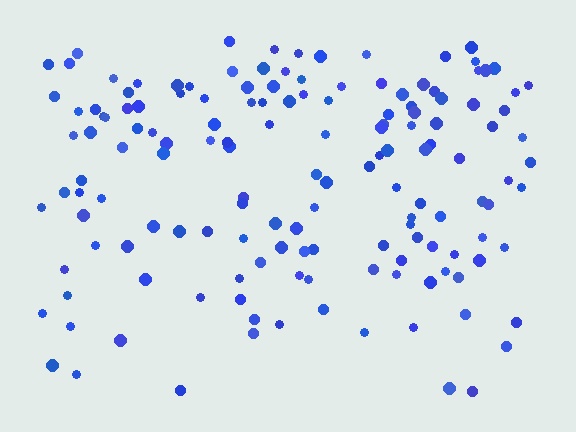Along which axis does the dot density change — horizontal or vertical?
Vertical.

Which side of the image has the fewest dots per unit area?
The bottom.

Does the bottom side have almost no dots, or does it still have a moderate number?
Still a moderate number, just noticeably fewer than the top.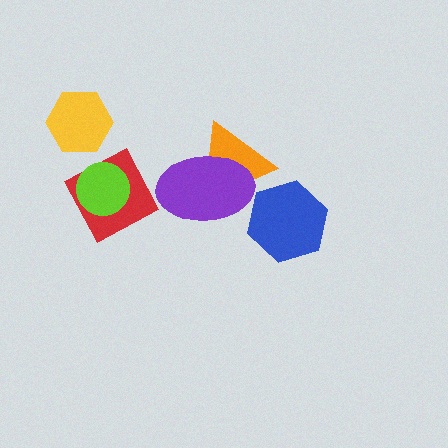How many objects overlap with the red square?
1 object overlaps with the red square.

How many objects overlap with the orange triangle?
1 object overlaps with the orange triangle.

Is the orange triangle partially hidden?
Yes, it is partially covered by another shape.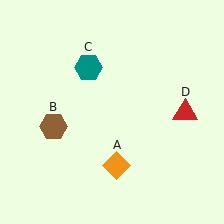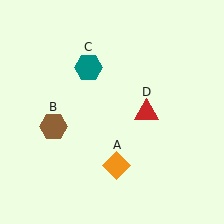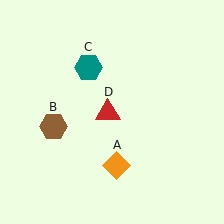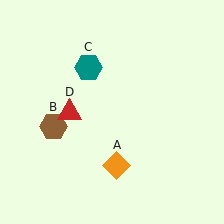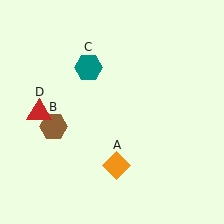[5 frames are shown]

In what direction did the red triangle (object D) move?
The red triangle (object D) moved left.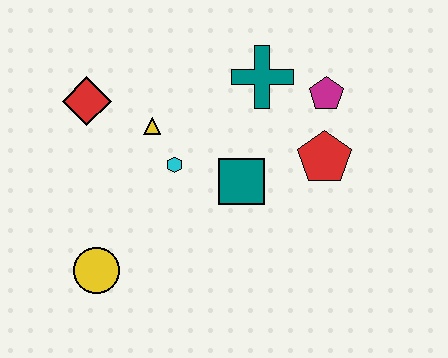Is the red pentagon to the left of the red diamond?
No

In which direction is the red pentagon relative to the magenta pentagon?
The red pentagon is below the magenta pentagon.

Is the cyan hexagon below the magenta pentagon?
Yes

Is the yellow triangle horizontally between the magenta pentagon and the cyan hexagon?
No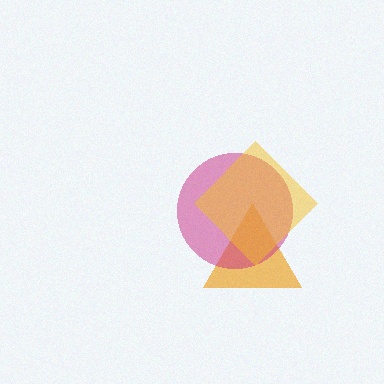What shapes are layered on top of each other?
The layered shapes are: an orange triangle, a magenta circle, a yellow diamond.